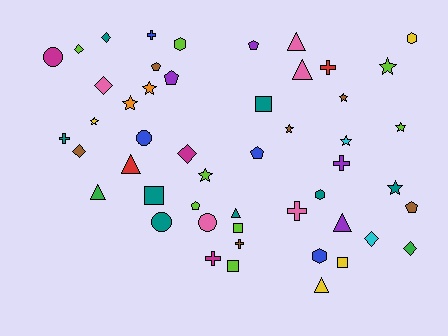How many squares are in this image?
There are 5 squares.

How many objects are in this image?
There are 50 objects.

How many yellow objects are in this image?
There are 4 yellow objects.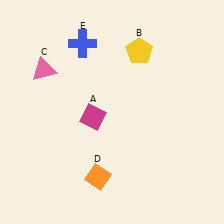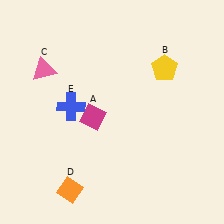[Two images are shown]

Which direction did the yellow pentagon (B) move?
The yellow pentagon (B) moved right.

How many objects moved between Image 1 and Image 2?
3 objects moved between the two images.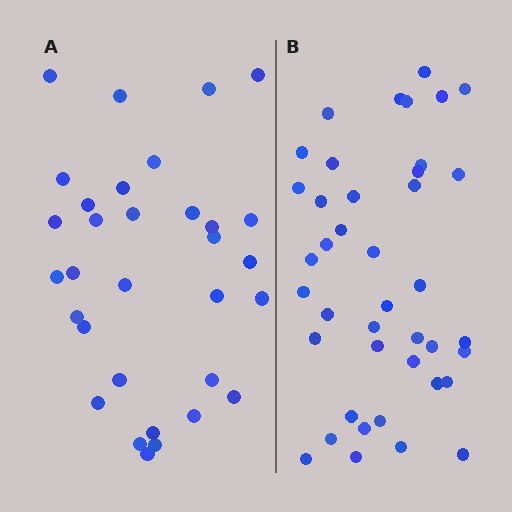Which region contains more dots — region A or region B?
Region B (the right region) has more dots.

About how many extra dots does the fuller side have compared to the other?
Region B has roughly 8 or so more dots than region A.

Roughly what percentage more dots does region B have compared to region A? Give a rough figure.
About 30% more.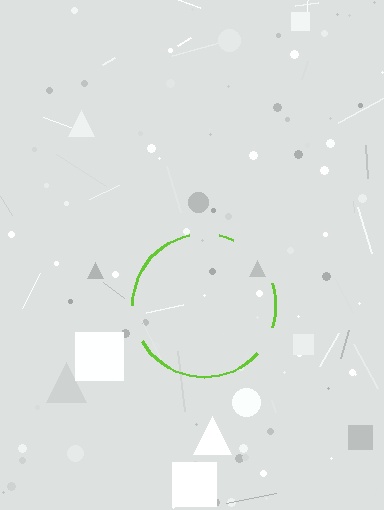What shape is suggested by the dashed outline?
The dashed outline suggests a circle.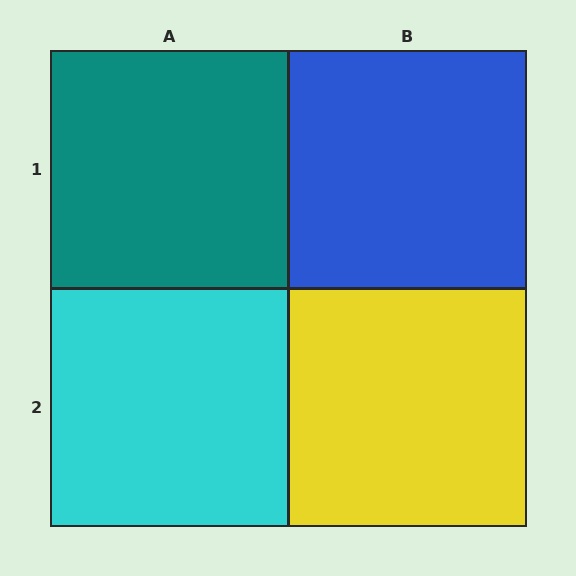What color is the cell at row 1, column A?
Teal.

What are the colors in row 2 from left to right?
Cyan, yellow.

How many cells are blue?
1 cell is blue.